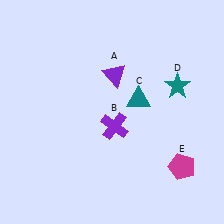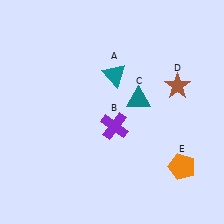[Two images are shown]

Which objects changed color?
A changed from purple to teal. D changed from teal to brown. E changed from magenta to orange.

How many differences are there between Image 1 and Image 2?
There are 3 differences between the two images.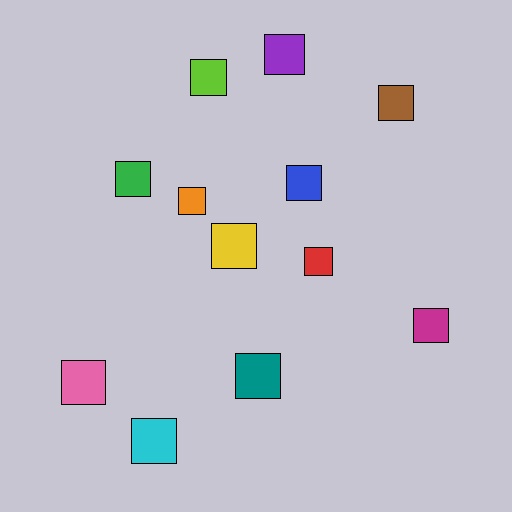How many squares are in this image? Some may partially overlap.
There are 12 squares.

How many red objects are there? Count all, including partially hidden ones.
There is 1 red object.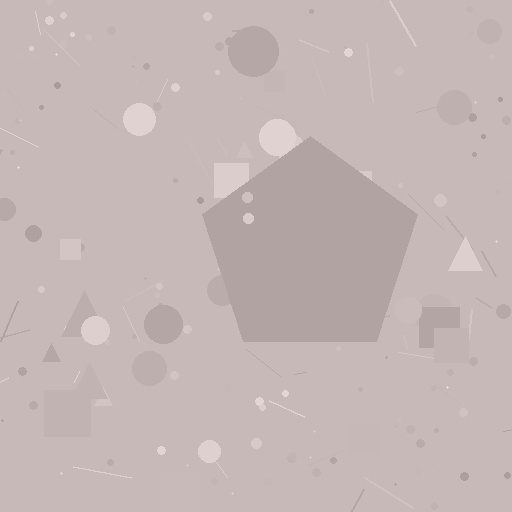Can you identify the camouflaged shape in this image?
The camouflaged shape is a pentagon.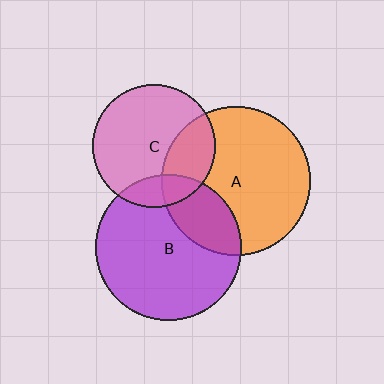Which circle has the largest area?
Circle A (orange).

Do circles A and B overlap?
Yes.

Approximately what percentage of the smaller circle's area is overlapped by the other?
Approximately 25%.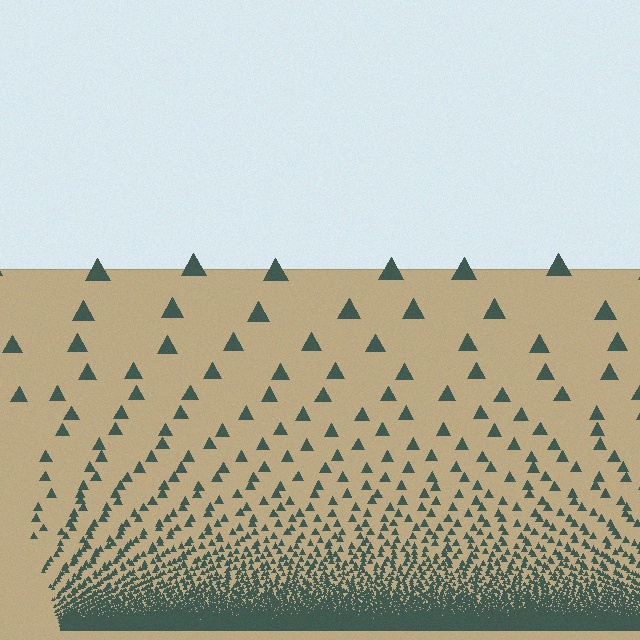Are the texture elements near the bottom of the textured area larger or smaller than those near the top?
Smaller. The gradient is inverted — elements near the bottom are smaller and denser.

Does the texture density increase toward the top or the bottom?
Density increases toward the bottom.